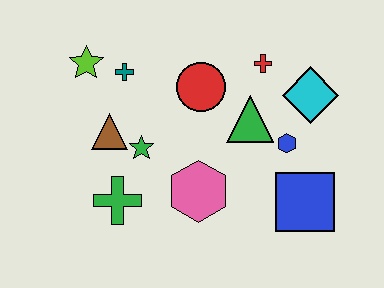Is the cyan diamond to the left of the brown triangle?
No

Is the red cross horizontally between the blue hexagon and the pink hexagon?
Yes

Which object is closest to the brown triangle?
The green star is closest to the brown triangle.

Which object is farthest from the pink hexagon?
The lime star is farthest from the pink hexagon.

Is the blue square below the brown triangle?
Yes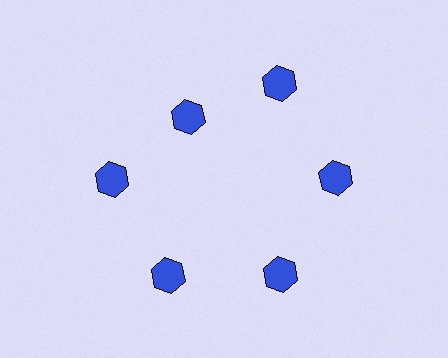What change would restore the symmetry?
The symmetry would be restored by moving it outward, back onto the ring so that all 6 hexagons sit at equal angles and equal distance from the center.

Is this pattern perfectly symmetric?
No. The 6 blue hexagons are arranged in a ring, but one element near the 11 o'clock position is pulled inward toward the center, breaking the 6-fold rotational symmetry.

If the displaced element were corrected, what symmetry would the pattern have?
It would have 6-fold rotational symmetry — the pattern would map onto itself every 60 degrees.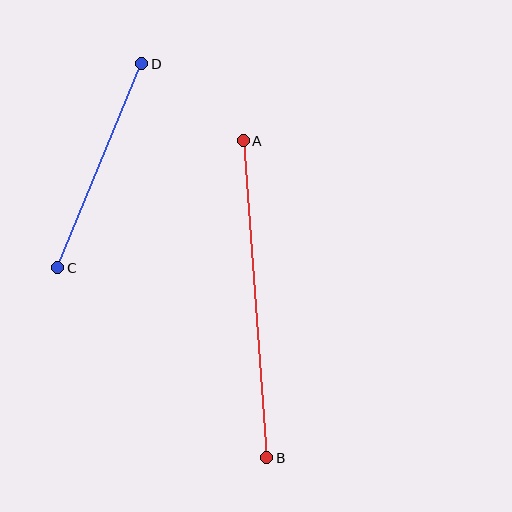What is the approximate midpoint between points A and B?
The midpoint is at approximately (255, 299) pixels.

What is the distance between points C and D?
The distance is approximately 221 pixels.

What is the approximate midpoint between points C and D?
The midpoint is at approximately (100, 166) pixels.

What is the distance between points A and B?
The distance is approximately 318 pixels.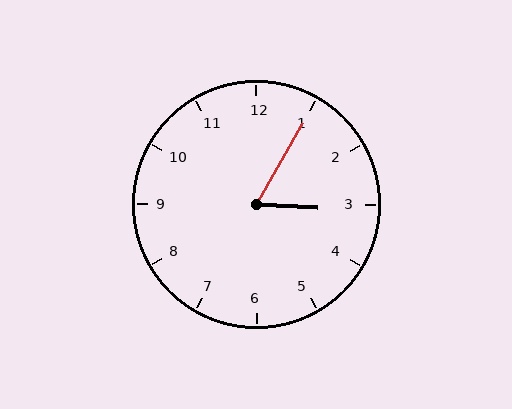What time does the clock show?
3:05.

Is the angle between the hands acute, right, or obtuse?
It is acute.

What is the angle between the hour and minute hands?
Approximately 62 degrees.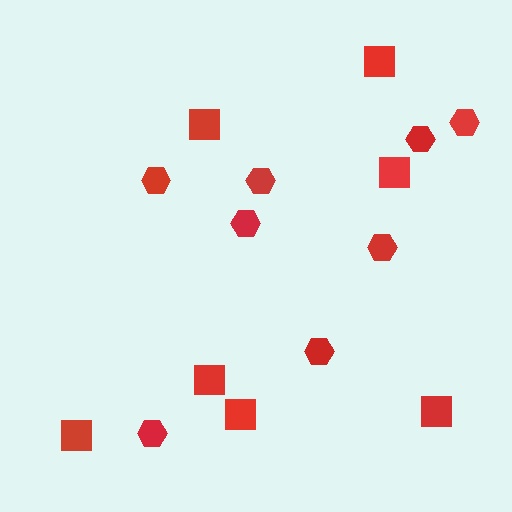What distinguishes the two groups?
There are 2 groups: one group of squares (7) and one group of hexagons (8).